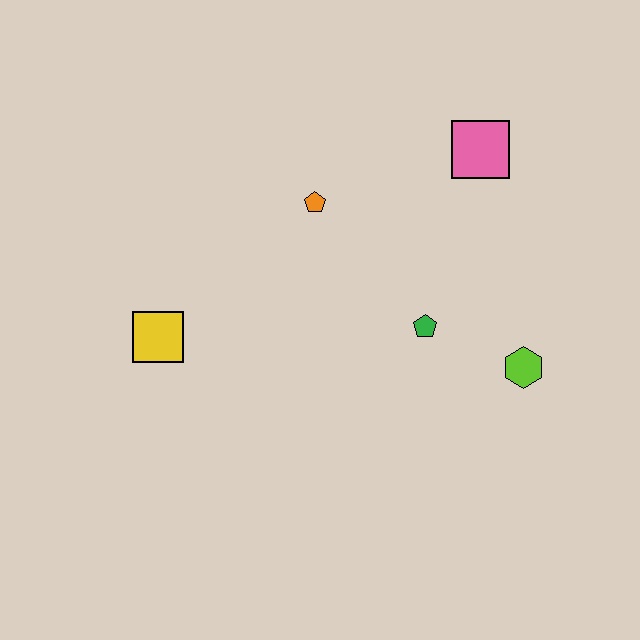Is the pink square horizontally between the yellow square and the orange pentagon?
No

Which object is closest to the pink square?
The orange pentagon is closest to the pink square.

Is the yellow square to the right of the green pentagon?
No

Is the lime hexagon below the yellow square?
Yes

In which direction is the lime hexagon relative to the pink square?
The lime hexagon is below the pink square.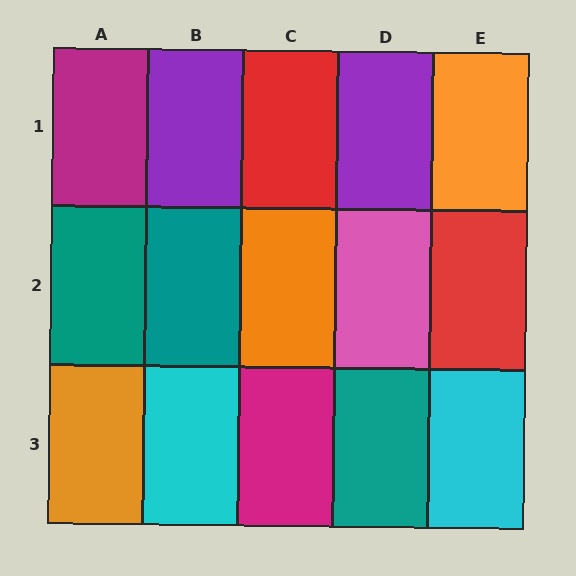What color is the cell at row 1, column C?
Red.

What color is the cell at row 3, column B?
Cyan.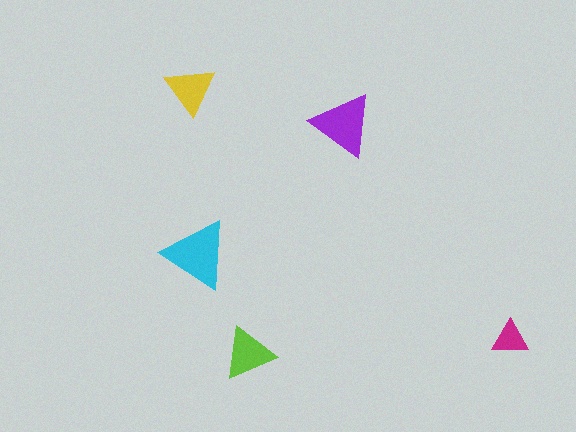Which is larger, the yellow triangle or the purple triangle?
The purple one.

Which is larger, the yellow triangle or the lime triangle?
The lime one.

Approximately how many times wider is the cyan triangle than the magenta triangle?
About 2 times wider.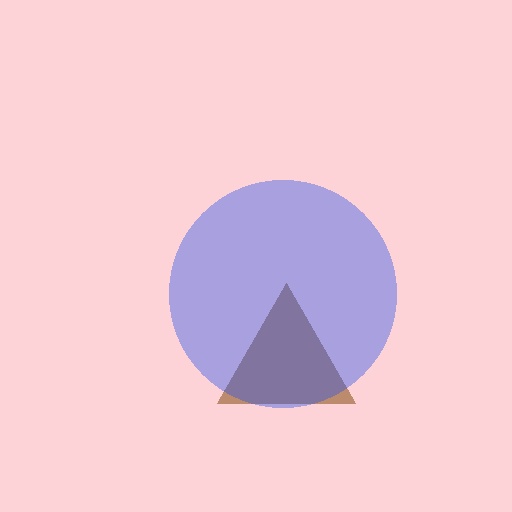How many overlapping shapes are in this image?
There are 2 overlapping shapes in the image.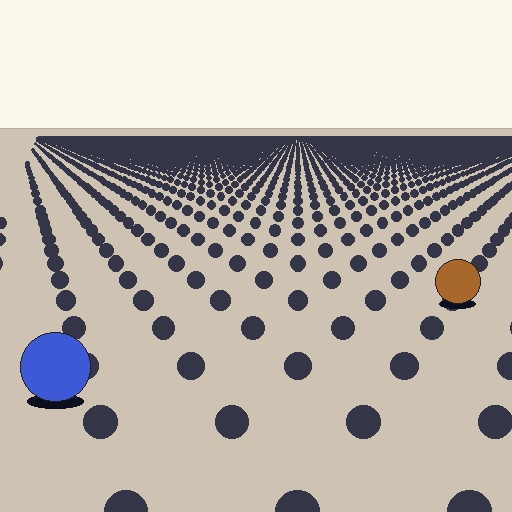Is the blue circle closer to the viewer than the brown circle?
Yes. The blue circle is closer — you can tell from the texture gradient: the ground texture is coarser near it.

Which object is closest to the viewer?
The blue circle is closest. The texture marks near it are larger and more spread out.